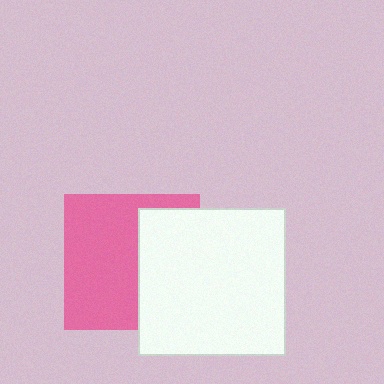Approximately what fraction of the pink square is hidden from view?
Roughly 41% of the pink square is hidden behind the white square.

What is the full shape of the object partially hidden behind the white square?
The partially hidden object is a pink square.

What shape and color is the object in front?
The object in front is a white square.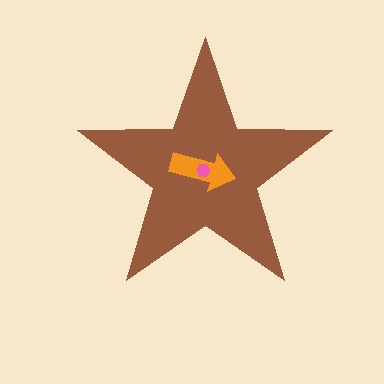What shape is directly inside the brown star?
The orange arrow.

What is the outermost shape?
The brown star.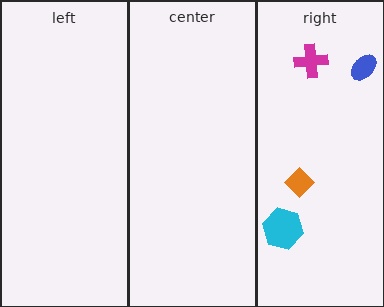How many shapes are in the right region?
4.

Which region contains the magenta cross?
The right region.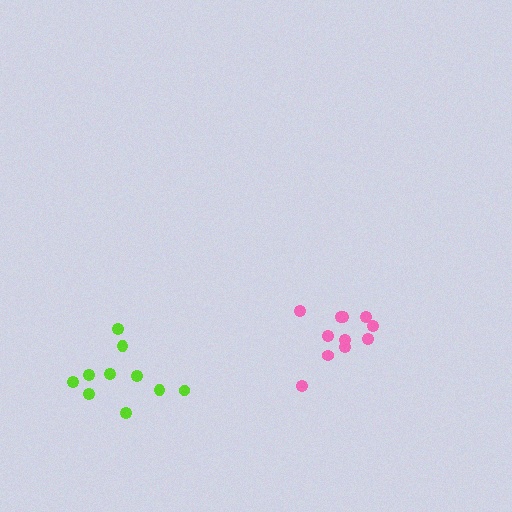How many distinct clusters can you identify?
There are 2 distinct clusters.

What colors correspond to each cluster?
The clusters are colored: pink, lime.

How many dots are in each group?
Group 1: 11 dots, Group 2: 10 dots (21 total).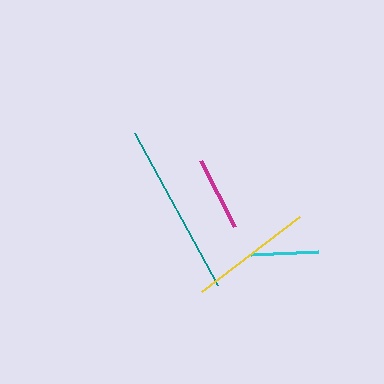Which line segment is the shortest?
The cyan line is the shortest at approximately 67 pixels.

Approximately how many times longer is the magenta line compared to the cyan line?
The magenta line is approximately 1.1 times the length of the cyan line.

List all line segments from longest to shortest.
From longest to shortest: teal, yellow, magenta, cyan.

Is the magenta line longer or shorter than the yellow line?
The yellow line is longer than the magenta line.